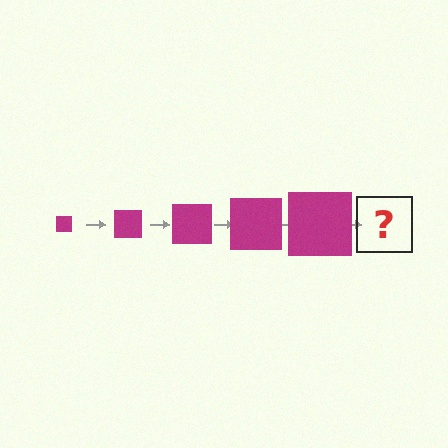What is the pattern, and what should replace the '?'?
The pattern is that the square gets progressively larger each step. The '?' should be a magenta square, larger than the previous one.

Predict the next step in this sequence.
The next step is a magenta square, larger than the previous one.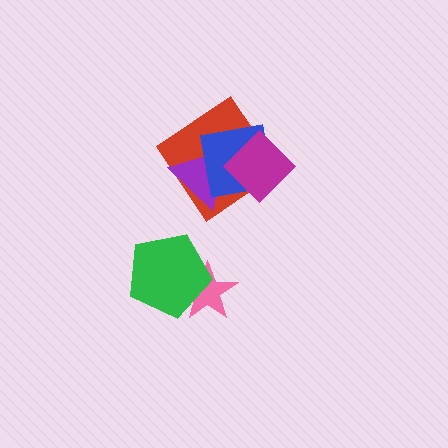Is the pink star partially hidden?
Yes, it is partially covered by another shape.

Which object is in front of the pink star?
The green pentagon is in front of the pink star.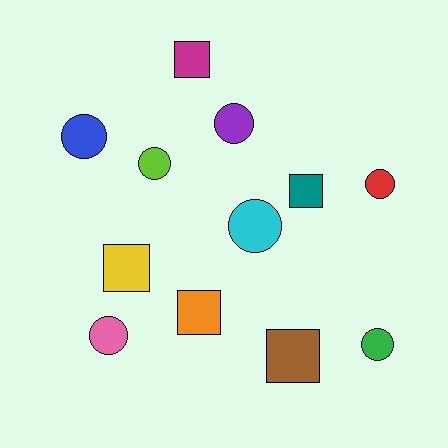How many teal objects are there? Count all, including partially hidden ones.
There is 1 teal object.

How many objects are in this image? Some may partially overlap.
There are 12 objects.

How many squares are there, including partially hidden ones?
There are 5 squares.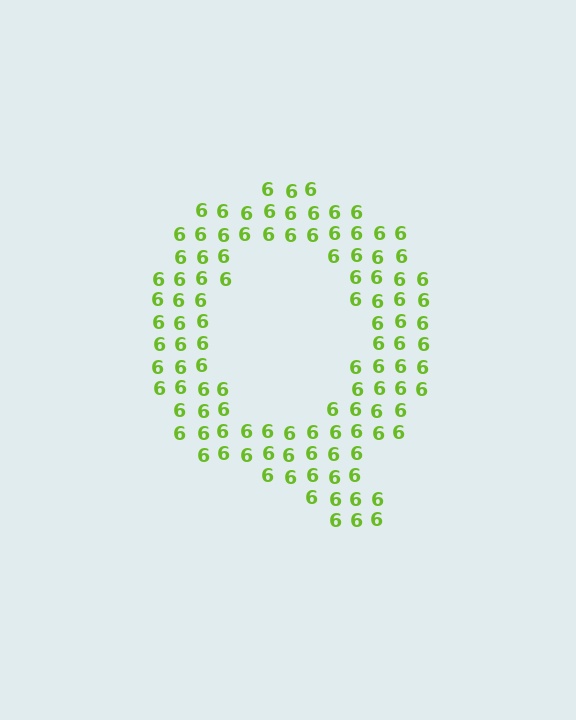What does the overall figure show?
The overall figure shows the letter Q.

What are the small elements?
The small elements are digit 6's.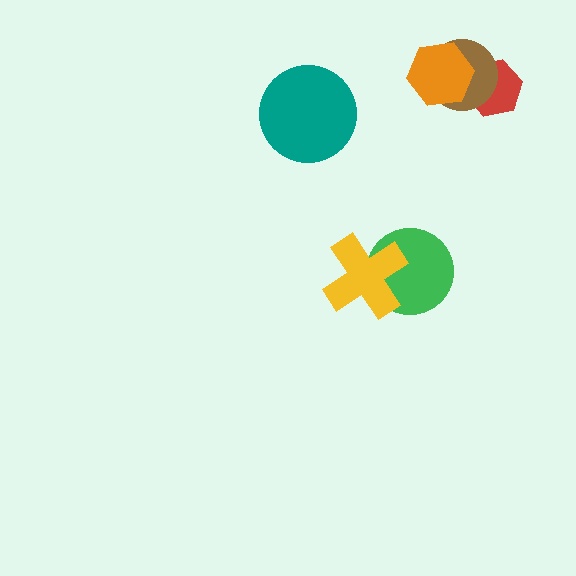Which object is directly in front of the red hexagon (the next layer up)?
The brown circle is directly in front of the red hexagon.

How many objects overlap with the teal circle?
0 objects overlap with the teal circle.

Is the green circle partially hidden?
Yes, it is partially covered by another shape.